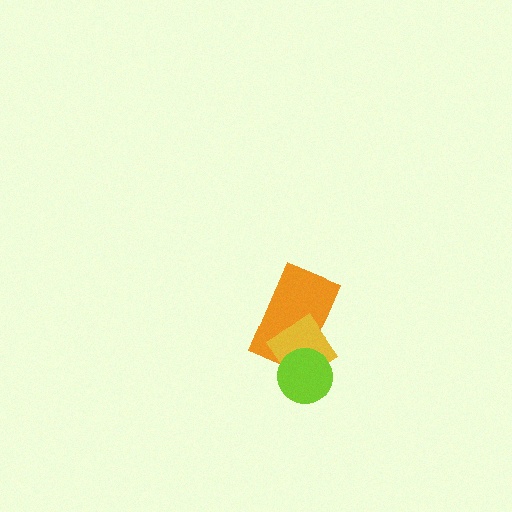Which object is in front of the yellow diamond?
The lime circle is in front of the yellow diamond.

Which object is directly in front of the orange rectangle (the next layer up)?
The yellow diamond is directly in front of the orange rectangle.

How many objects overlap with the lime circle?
2 objects overlap with the lime circle.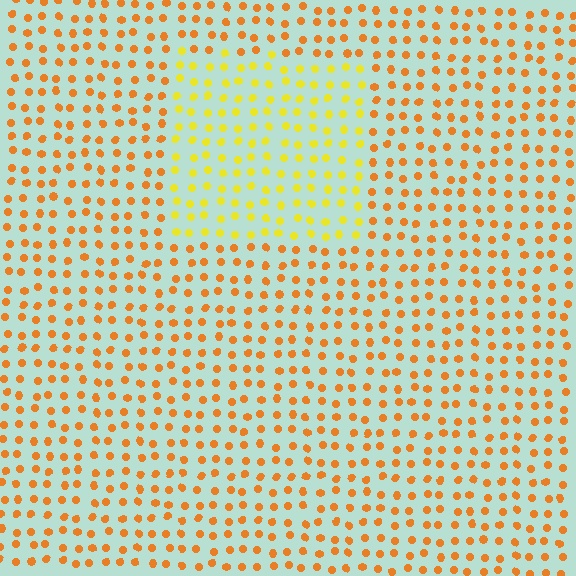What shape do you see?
I see a rectangle.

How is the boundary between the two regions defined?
The boundary is defined purely by a slight shift in hue (about 32 degrees). Spacing, size, and orientation are identical on both sides.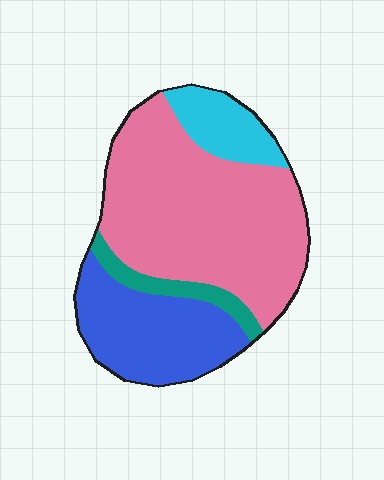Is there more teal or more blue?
Blue.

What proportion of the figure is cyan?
Cyan takes up less than a quarter of the figure.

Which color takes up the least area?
Teal, at roughly 5%.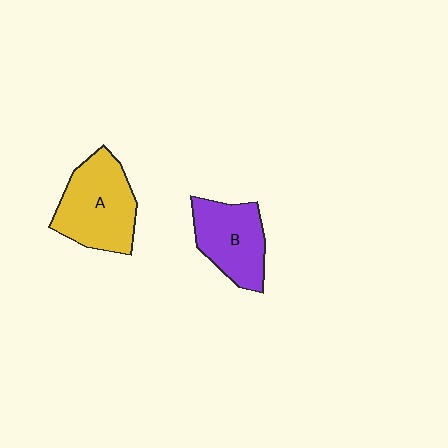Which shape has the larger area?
Shape A (yellow).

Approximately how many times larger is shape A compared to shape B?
Approximately 1.3 times.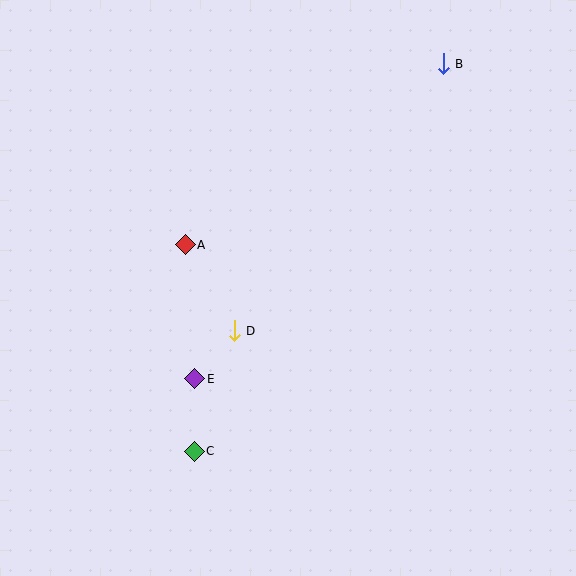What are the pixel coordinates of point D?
Point D is at (234, 331).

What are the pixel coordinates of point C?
Point C is at (194, 451).